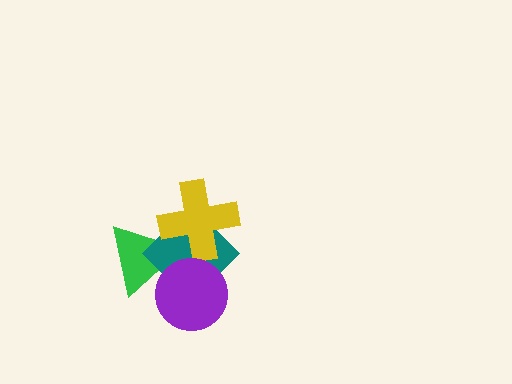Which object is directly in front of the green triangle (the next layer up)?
The teal diamond is directly in front of the green triangle.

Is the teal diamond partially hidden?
Yes, it is partially covered by another shape.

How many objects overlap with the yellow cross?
2 objects overlap with the yellow cross.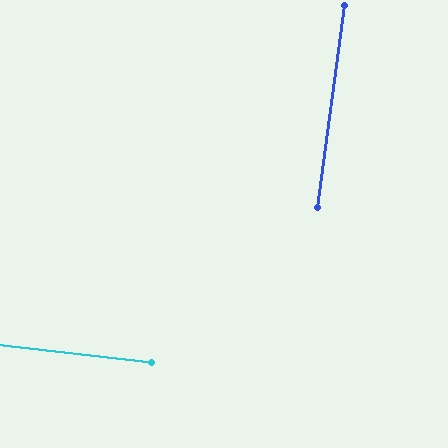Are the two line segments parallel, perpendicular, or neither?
Perpendicular — they meet at approximately 89°.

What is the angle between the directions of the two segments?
Approximately 89 degrees.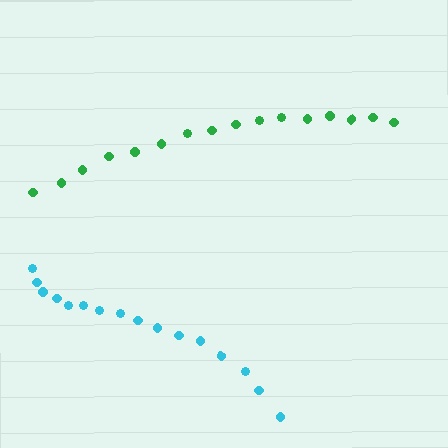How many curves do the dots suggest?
There are 2 distinct paths.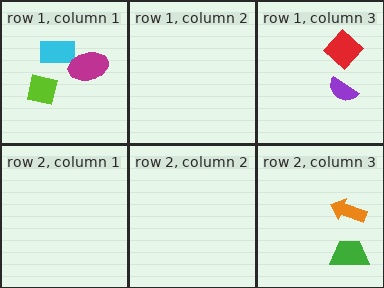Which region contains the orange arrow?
The row 2, column 3 region.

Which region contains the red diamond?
The row 1, column 3 region.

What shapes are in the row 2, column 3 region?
The orange arrow, the green trapezoid.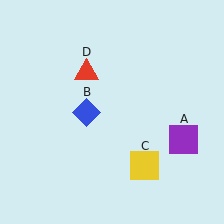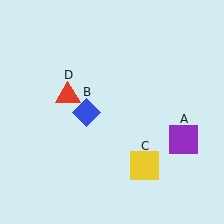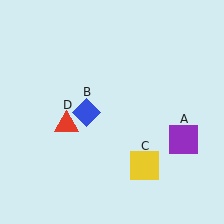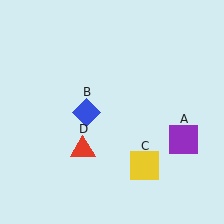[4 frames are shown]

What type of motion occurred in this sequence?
The red triangle (object D) rotated counterclockwise around the center of the scene.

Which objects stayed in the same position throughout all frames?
Purple square (object A) and blue diamond (object B) and yellow square (object C) remained stationary.